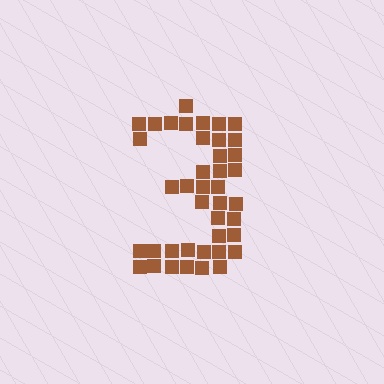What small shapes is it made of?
It is made of small squares.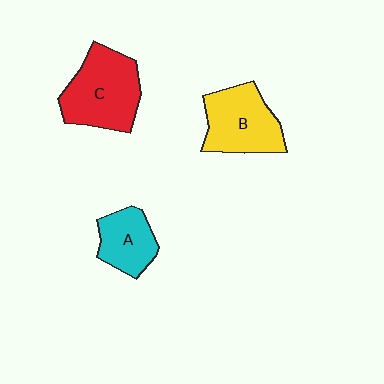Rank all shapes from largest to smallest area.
From largest to smallest: C (red), B (yellow), A (cyan).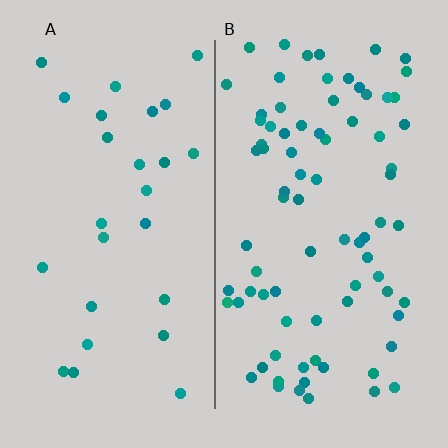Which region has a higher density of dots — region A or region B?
B (the right).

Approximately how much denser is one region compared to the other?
Approximately 3.0× — region B over region A.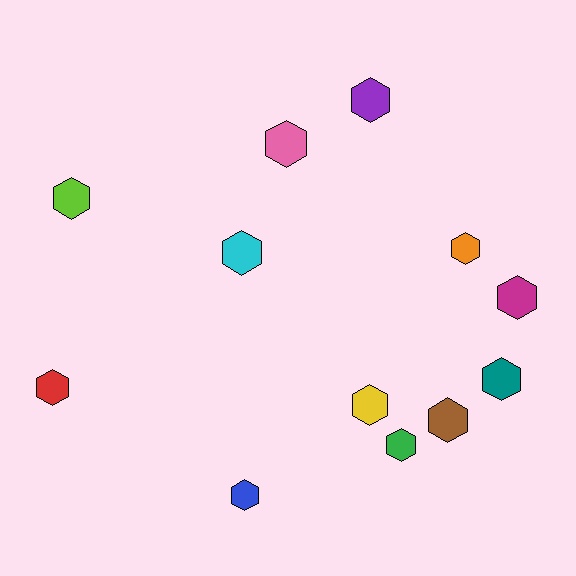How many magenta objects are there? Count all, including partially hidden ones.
There is 1 magenta object.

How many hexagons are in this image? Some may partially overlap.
There are 12 hexagons.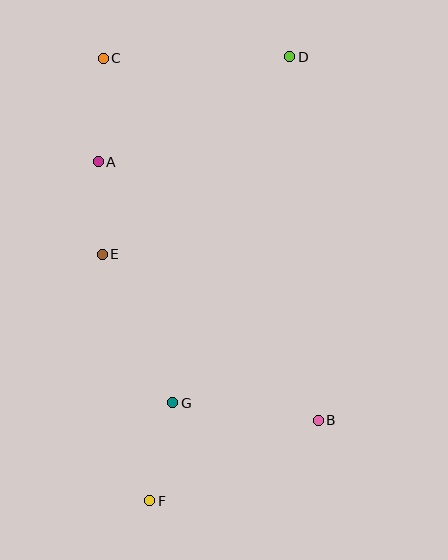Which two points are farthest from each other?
Points D and F are farthest from each other.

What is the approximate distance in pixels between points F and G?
The distance between F and G is approximately 100 pixels.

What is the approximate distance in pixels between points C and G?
The distance between C and G is approximately 352 pixels.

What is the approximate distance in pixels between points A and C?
The distance between A and C is approximately 104 pixels.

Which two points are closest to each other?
Points A and E are closest to each other.